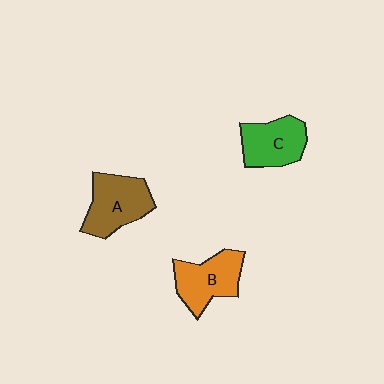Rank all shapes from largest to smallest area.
From largest to smallest: A (brown), B (orange), C (green).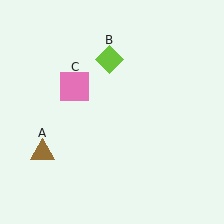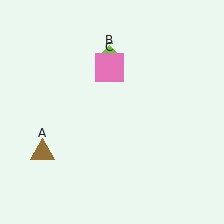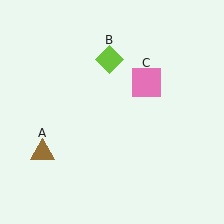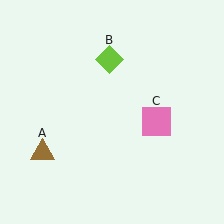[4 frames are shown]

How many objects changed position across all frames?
1 object changed position: pink square (object C).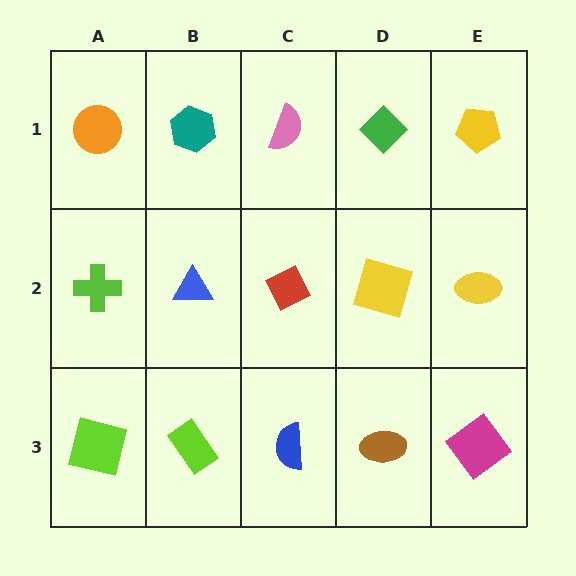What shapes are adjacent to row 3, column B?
A blue triangle (row 2, column B), a lime square (row 3, column A), a blue semicircle (row 3, column C).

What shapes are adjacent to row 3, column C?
A red diamond (row 2, column C), a lime rectangle (row 3, column B), a brown ellipse (row 3, column D).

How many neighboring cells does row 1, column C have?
3.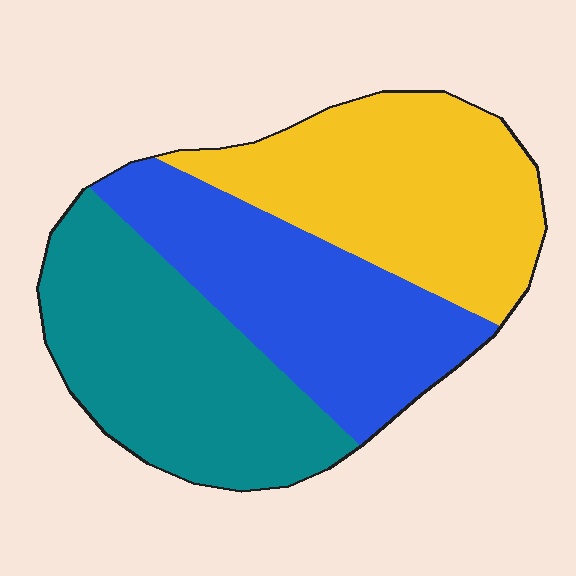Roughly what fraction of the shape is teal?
Teal takes up between a quarter and a half of the shape.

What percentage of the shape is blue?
Blue covers around 30% of the shape.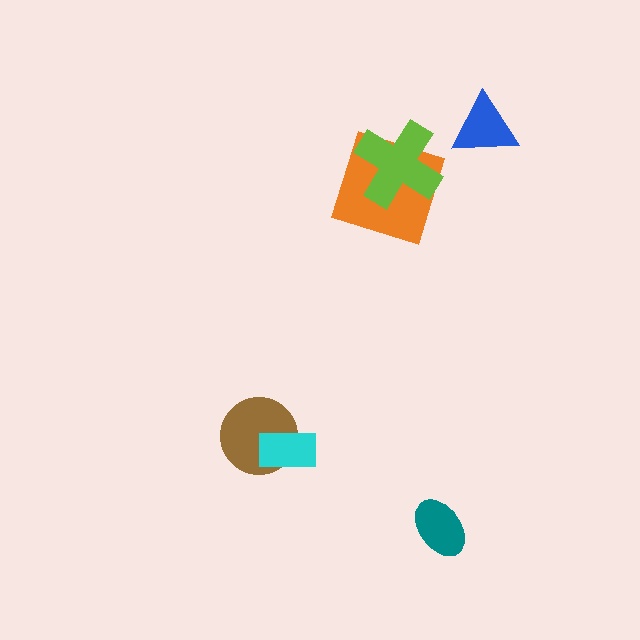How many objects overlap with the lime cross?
1 object overlaps with the lime cross.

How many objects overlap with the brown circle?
1 object overlaps with the brown circle.